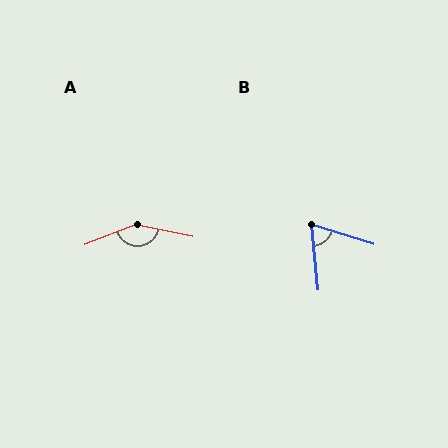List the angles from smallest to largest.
B (67°), A (147°).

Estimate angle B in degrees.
Approximately 67 degrees.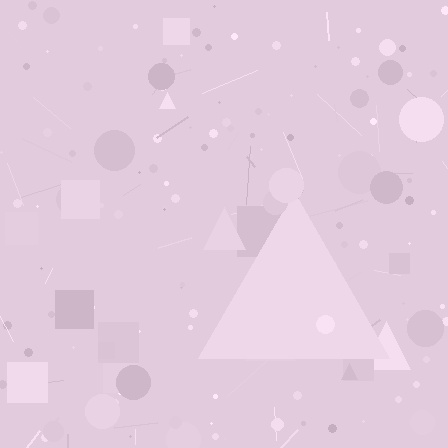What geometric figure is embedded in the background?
A triangle is embedded in the background.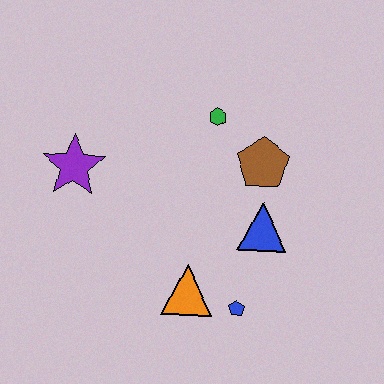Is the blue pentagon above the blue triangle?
No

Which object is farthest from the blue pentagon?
The purple star is farthest from the blue pentagon.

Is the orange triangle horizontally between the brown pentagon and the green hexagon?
No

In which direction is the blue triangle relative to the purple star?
The blue triangle is to the right of the purple star.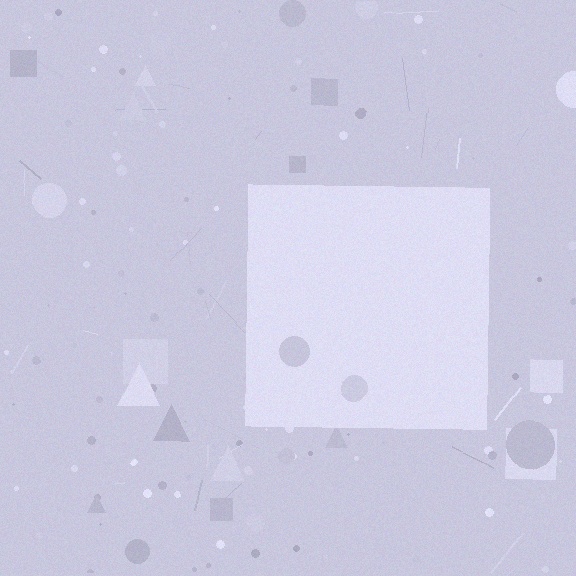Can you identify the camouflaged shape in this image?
The camouflaged shape is a square.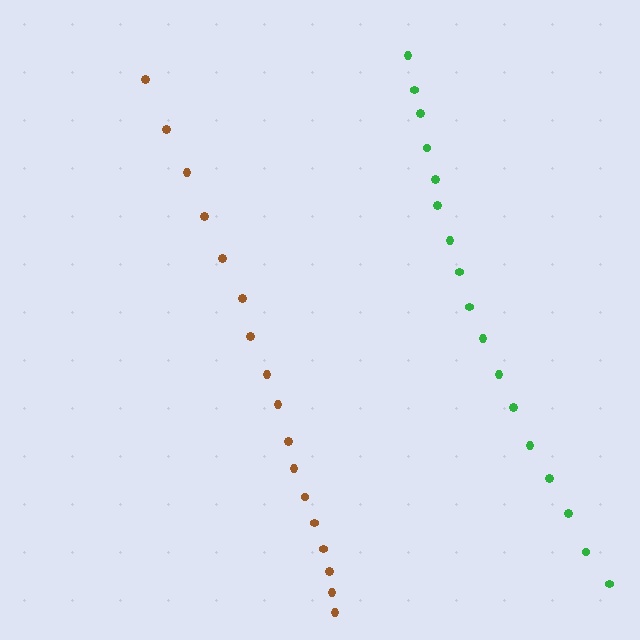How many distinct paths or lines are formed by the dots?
There are 2 distinct paths.